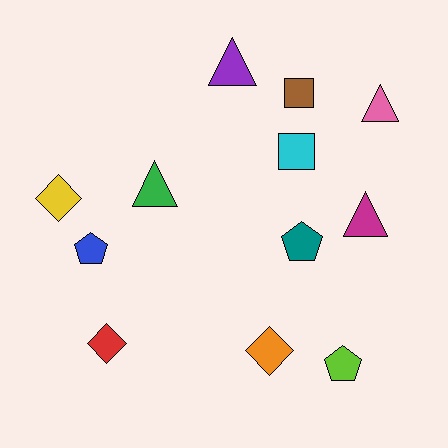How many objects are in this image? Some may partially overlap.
There are 12 objects.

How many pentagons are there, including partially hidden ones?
There are 3 pentagons.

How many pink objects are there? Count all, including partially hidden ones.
There is 1 pink object.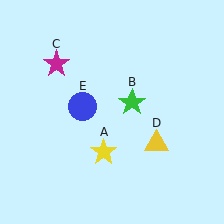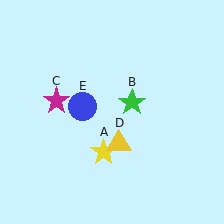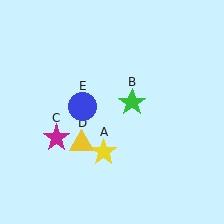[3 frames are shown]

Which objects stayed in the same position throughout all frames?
Yellow star (object A) and green star (object B) and blue circle (object E) remained stationary.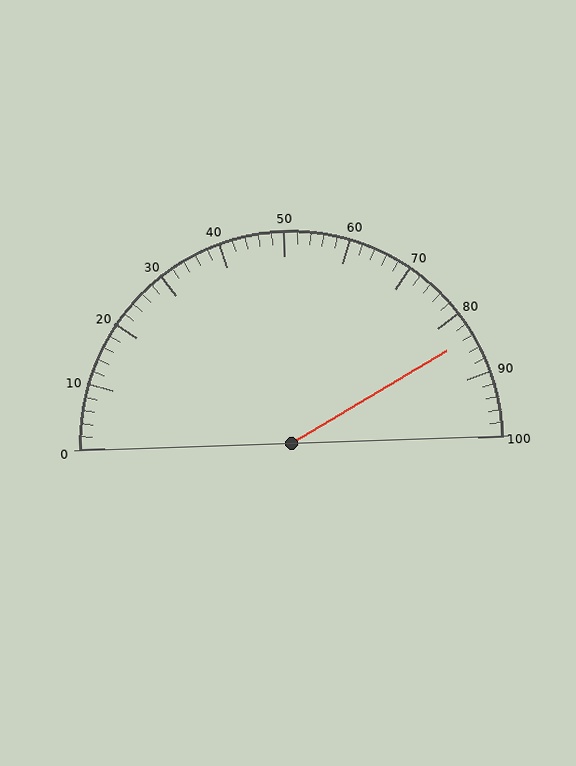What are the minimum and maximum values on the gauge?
The gauge ranges from 0 to 100.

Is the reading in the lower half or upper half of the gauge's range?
The reading is in the upper half of the range (0 to 100).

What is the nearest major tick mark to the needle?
The nearest major tick mark is 80.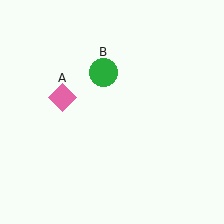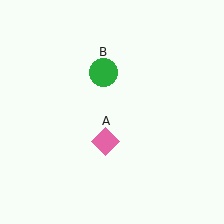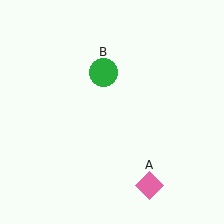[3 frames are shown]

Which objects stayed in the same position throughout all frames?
Green circle (object B) remained stationary.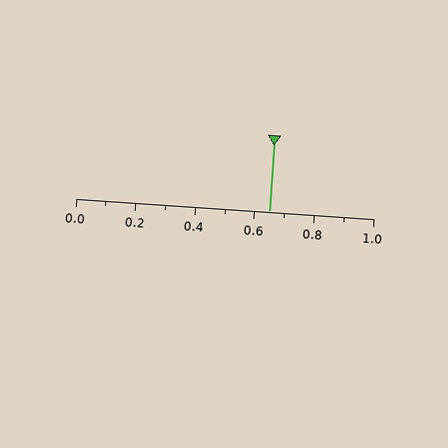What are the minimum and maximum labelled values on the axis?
The axis runs from 0.0 to 1.0.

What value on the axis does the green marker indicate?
The marker indicates approximately 0.65.